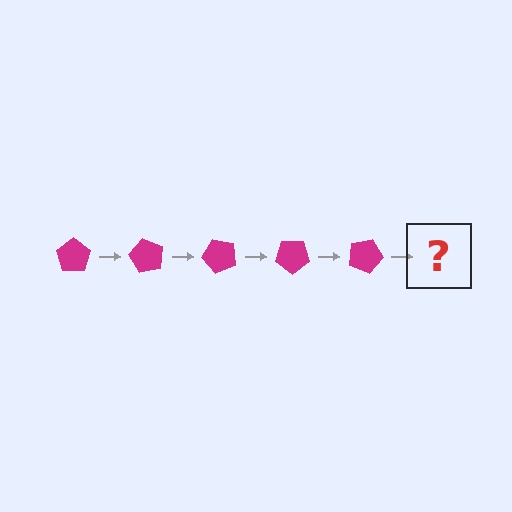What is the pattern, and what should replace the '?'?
The pattern is that the pentagon rotates 60 degrees each step. The '?' should be a magenta pentagon rotated 300 degrees.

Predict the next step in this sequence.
The next step is a magenta pentagon rotated 300 degrees.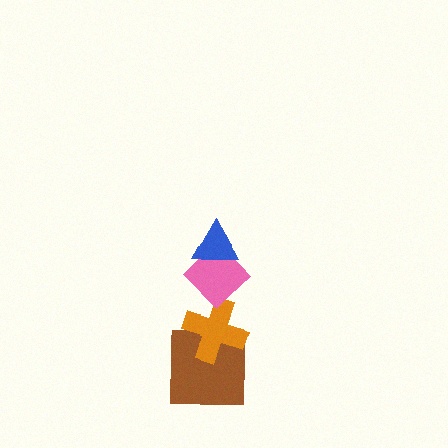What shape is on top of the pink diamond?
The blue triangle is on top of the pink diamond.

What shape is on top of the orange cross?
The pink diamond is on top of the orange cross.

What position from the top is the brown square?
The brown square is 4th from the top.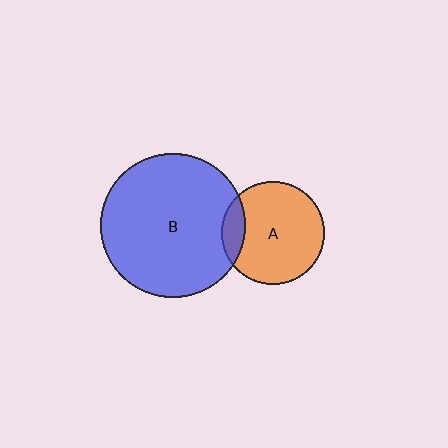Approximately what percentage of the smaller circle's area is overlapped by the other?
Approximately 15%.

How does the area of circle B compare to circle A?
Approximately 2.0 times.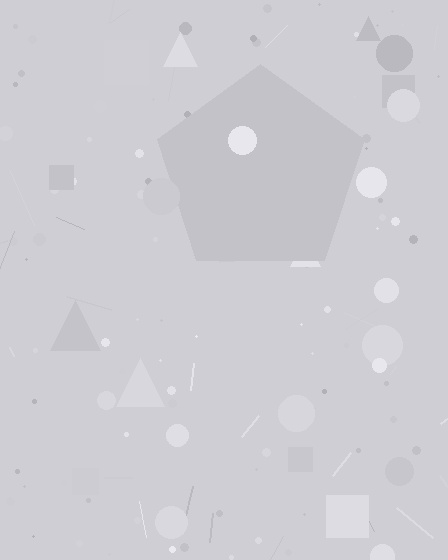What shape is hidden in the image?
A pentagon is hidden in the image.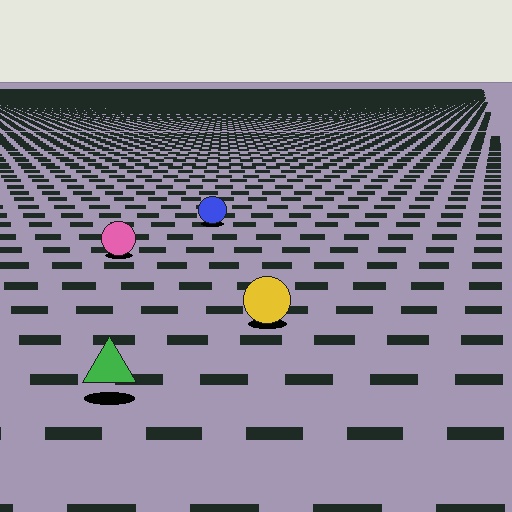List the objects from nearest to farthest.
From nearest to farthest: the green triangle, the yellow circle, the pink circle, the blue circle.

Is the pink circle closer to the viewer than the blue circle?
Yes. The pink circle is closer — you can tell from the texture gradient: the ground texture is coarser near it.